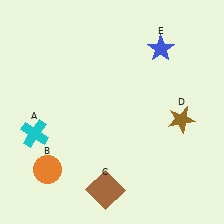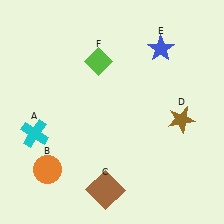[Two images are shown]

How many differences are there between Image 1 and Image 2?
There is 1 difference between the two images.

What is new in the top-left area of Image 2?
A lime diamond (F) was added in the top-left area of Image 2.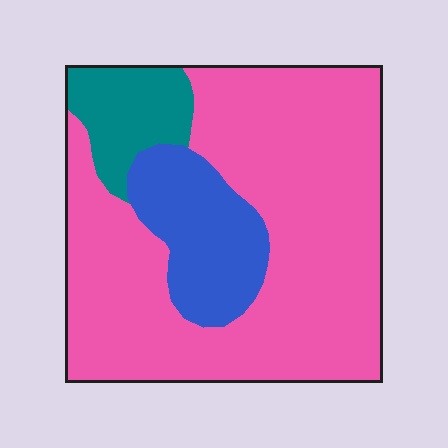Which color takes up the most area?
Pink, at roughly 70%.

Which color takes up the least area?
Teal, at roughly 10%.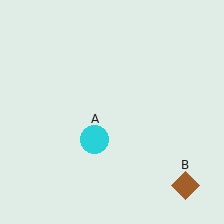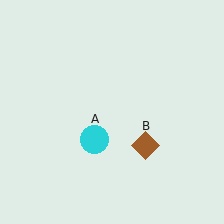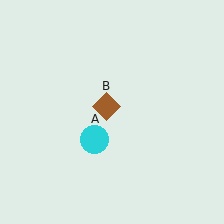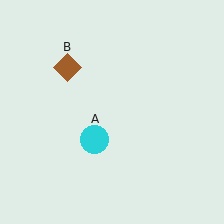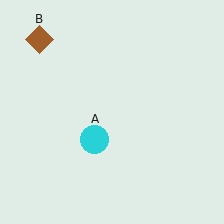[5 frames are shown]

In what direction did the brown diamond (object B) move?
The brown diamond (object B) moved up and to the left.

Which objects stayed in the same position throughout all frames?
Cyan circle (object A) remained stationary.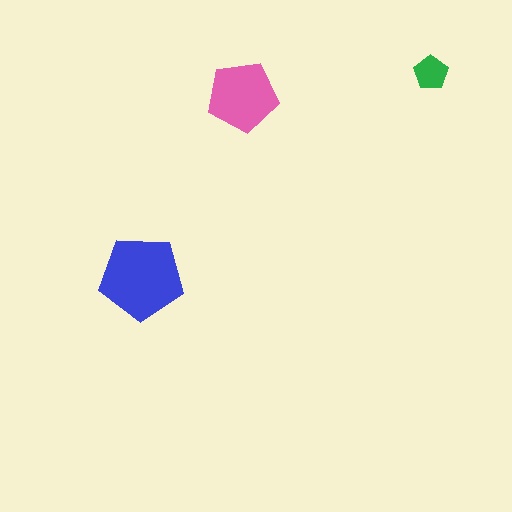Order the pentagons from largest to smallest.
the blue one, the pink one, the green one.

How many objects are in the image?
There are 3 objects in the image.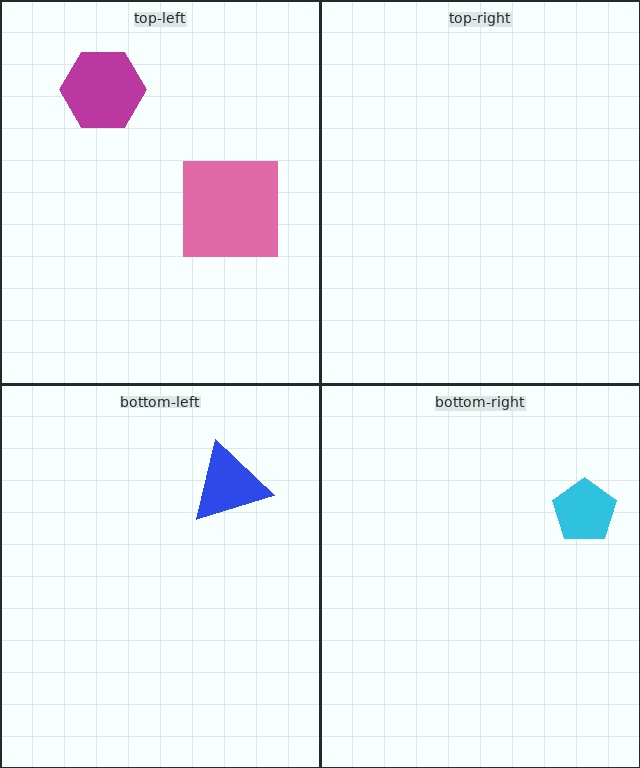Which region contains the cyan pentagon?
The bottom-right region.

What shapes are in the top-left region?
The magenta hexagon, the pink square.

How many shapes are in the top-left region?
2.